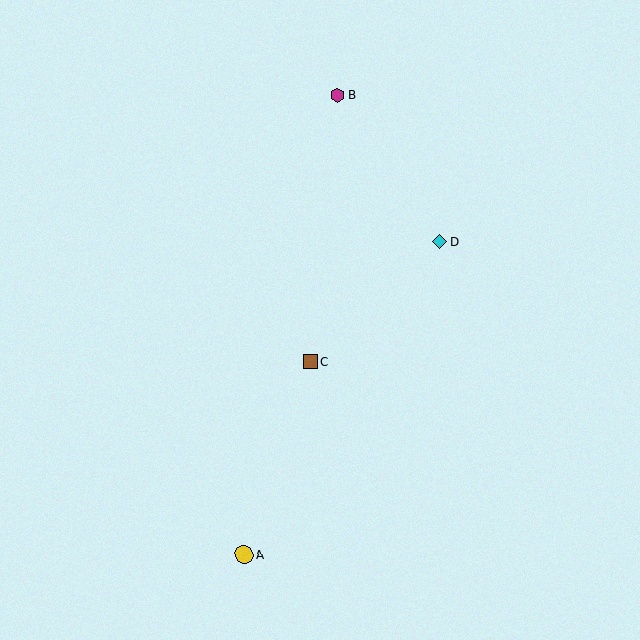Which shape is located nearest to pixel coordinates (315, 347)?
The brown square (labeled C) at (310, 362) is nearest to that location.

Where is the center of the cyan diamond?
The center of the cyan diamond is at (439, 241).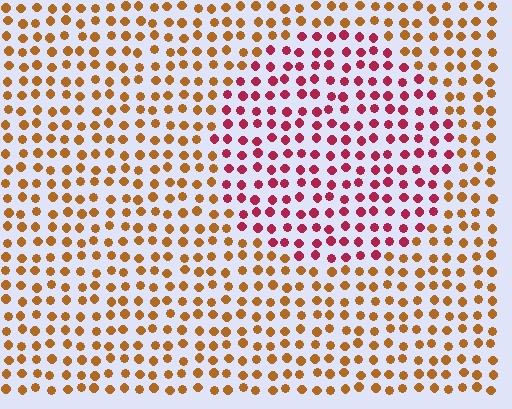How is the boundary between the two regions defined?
The boundary is defined purely by a slight shift in hue (about 49 degrees). Spacing, size, and orientation are identical on both sides.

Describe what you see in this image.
The image is filled with small brown elements in a uniform arrangement. A circle-shaped region is visible where the elements are tinted to a slightly different hue, forming a subtle color boundary.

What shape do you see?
I see a circle.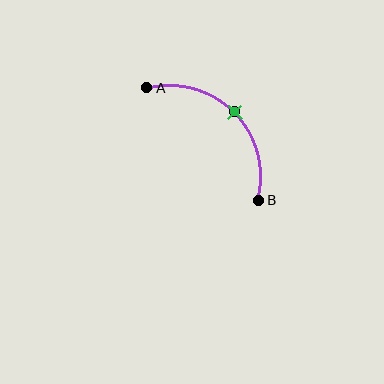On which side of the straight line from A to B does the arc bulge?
The arc bulges above and to the right of the straight line connecting A and B.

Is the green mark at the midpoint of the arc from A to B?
Yes. The green mark lies on the arc at equal arc-length from both A and B — it is the arc midpoint.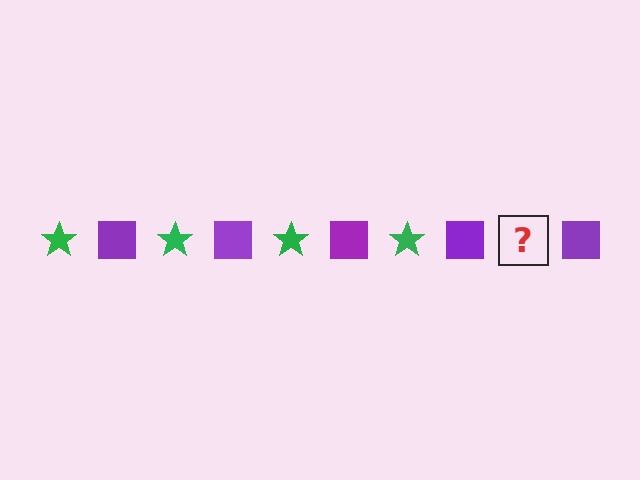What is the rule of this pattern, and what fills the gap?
The rule is that the pattern alternates between green star and purple square. The gap should be filled with a green star.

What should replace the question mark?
The question mark should be replaced with a green star.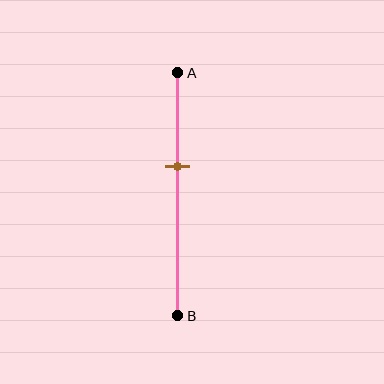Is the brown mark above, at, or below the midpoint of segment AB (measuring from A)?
The brown mark is above the midpoint of segment AB.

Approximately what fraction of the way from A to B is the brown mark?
The brown mark is approximately 40% of the way from A to B.